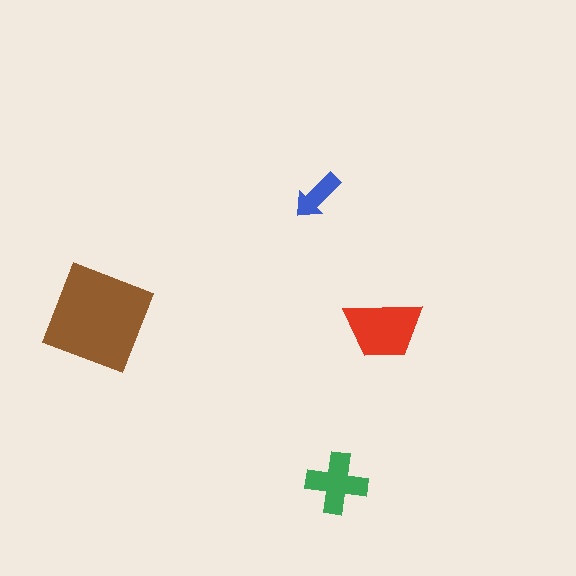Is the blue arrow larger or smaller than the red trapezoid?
Smaller.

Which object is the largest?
The brown square.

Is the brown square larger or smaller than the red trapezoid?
Larger.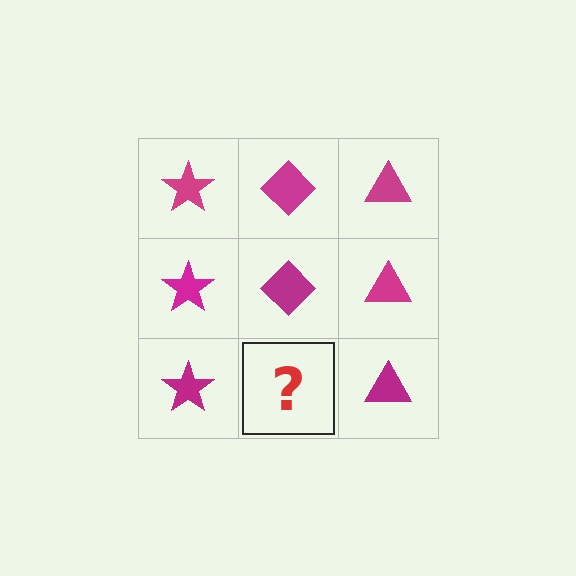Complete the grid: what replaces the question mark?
The question mark should be replaced with a magenta diamond.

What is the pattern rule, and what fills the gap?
The rule is that each column has a consistent shape. The gap should be filled with a magenta diamond.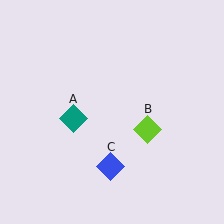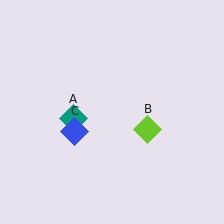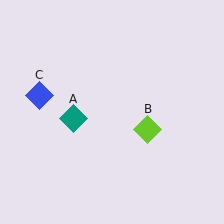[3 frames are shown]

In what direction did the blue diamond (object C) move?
The blue diamond (object C) moved up and to the left.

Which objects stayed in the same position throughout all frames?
Teal diamond (object A) and lime diamond (object B) remained stationary.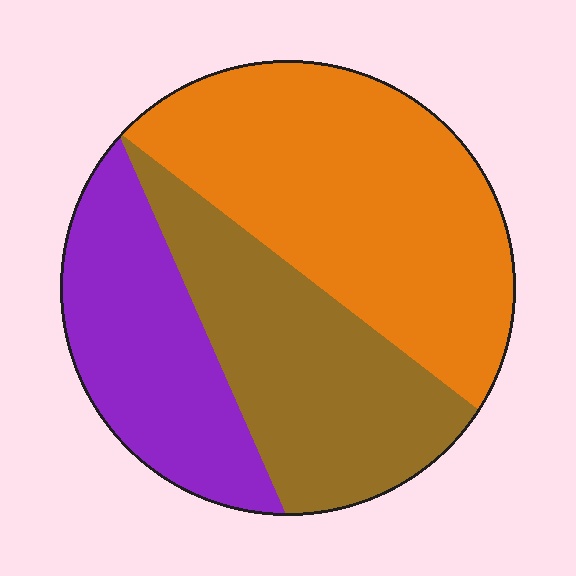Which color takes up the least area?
Purple, at roughly 25%.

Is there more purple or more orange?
Orange.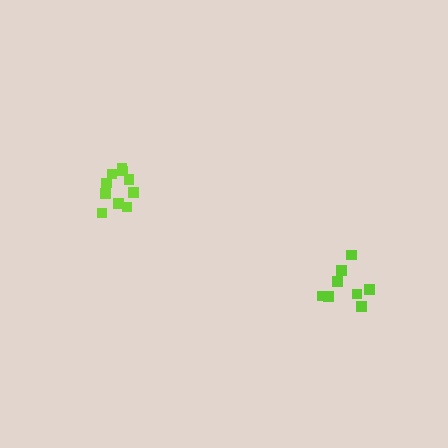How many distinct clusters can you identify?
There are 2 distinct clusters.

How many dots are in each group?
Group 1: 11 dots, Group 2: 8 dots (19 total).